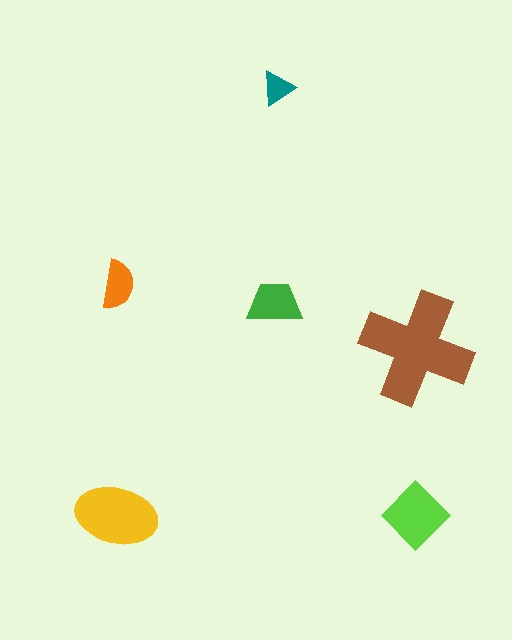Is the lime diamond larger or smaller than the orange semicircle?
Larger.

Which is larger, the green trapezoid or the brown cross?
The brown cross.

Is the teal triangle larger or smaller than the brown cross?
Smaller.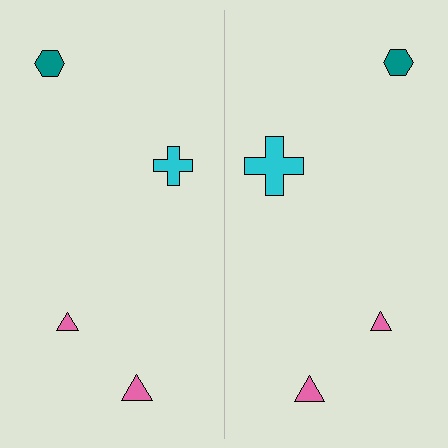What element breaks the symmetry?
The cyan cross on the right side has a different size than its mirror counterpart.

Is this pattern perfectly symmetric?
No, the pattern is not perfectly symmetric. The cyan cross on the right side has a different size than its mirror counterpart.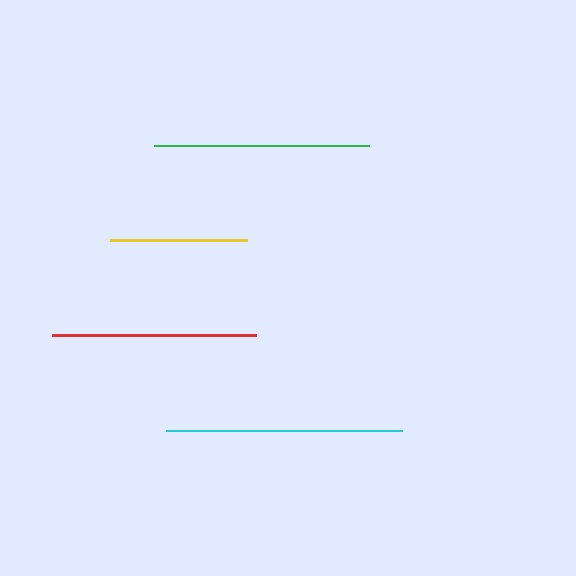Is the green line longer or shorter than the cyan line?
The cyan line is longer than the green line.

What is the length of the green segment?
The green segment is approximately 216 pixels long.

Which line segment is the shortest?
The yellow line is the shortest at approximately 136 pixels.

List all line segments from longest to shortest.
From longest to shortest: cyan, green, red, yellow.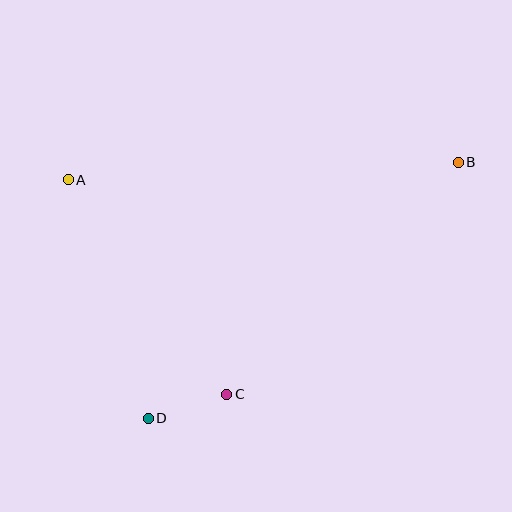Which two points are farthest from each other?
Points B and D are farthest from each other.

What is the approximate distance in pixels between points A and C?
The distance between A and C is approximately 267 pixels.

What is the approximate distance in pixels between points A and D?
The distance between A and D is approximately 252 pixels.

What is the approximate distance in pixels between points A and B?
The distance between A and B is approximately 390 pixels.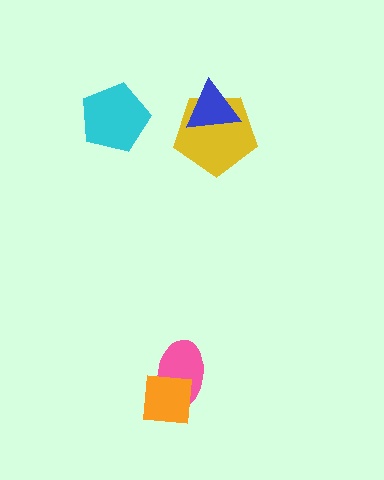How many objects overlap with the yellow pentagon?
1 object overlaps with the yellow pentagon.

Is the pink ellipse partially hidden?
Yes, it is partially covered by another shape.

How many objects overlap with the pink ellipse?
1 object overlaps with the pink ellipse.